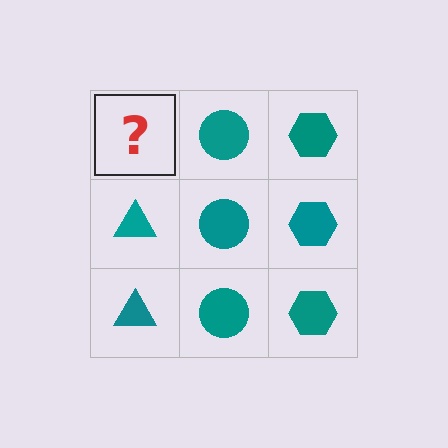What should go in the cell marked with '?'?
The missing cell should contain a teal triangle.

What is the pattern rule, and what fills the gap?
The rule is that each column has a consistent shape. The gap should be filled with a teal triangle.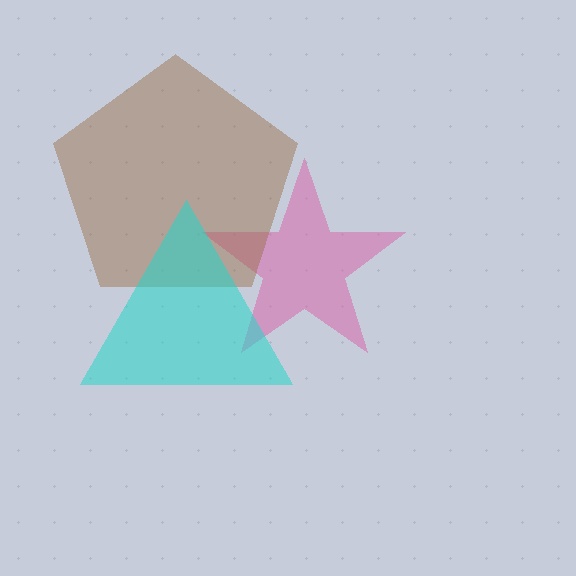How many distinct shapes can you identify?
There are 3 distinct shapes: a pink star, a brown pentagon, a cyan triangle.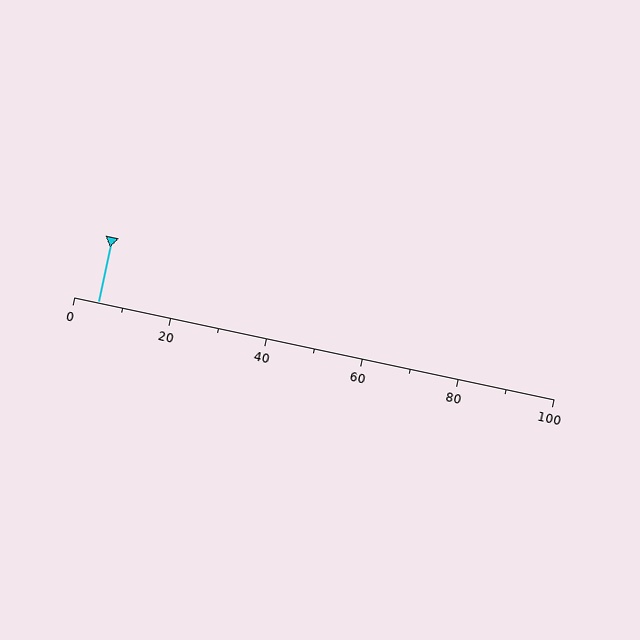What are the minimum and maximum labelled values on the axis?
The axis runs from 0 to 100.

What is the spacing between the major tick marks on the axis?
The major ticks are spaced 20 apart.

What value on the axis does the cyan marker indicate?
The marker indicates approximately 5.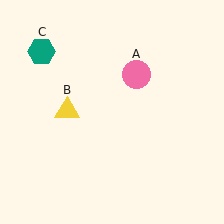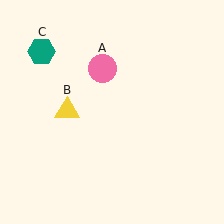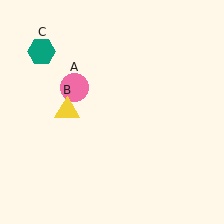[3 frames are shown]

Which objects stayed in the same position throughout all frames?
Yellow triangle (object B) and teal hexagon (object C) remained stationary.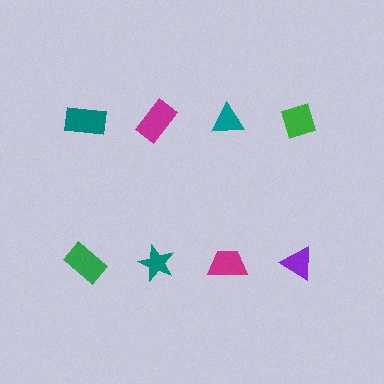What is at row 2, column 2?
A teal star.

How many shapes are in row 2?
4 shapes.